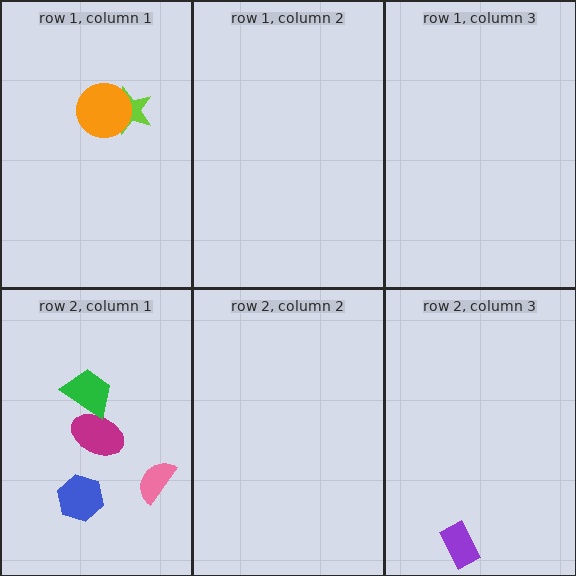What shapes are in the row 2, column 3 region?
The purple rectangle.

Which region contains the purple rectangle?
The row 2, column 3 region.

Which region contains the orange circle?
The row 1, column 1 region.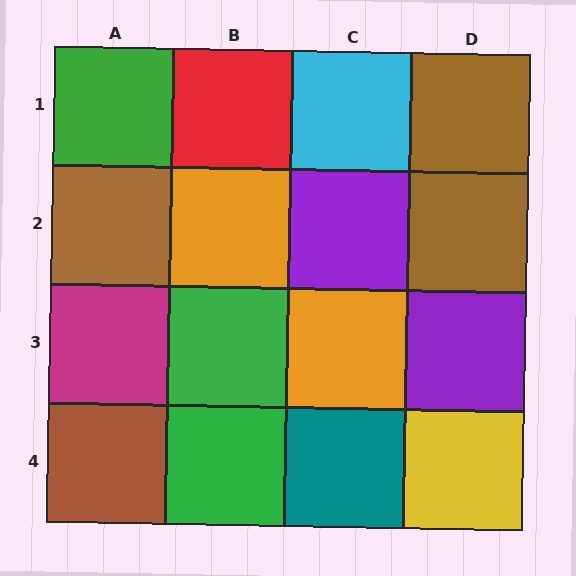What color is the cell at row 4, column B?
Green.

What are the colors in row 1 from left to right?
Green, red, cyan, brown.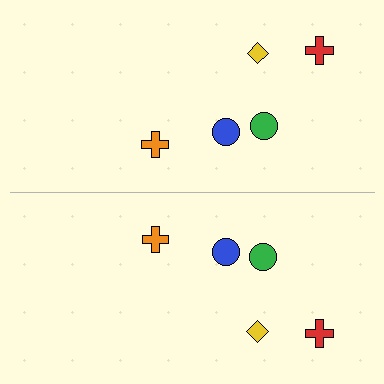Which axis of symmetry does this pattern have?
The pattern has a horizontal axis of symmetry running through the center of the image.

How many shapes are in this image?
There are 10 shapes in this image.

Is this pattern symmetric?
Yes, this pattern has bilateral (reflection) symmetry.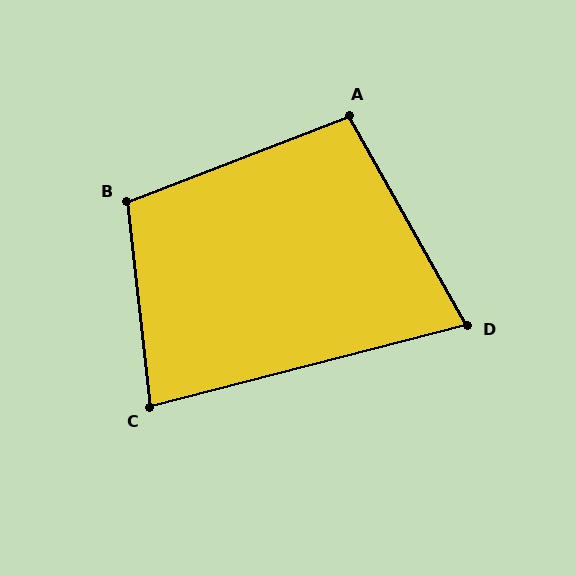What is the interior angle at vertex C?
Approximately 82 degrees (acute).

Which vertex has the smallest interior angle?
D, at approximately 75 degrees.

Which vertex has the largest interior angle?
B, at approximately 105 degrees.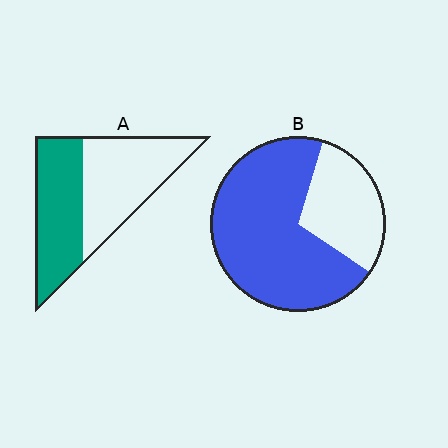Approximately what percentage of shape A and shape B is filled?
A is approximately 45% and B is approximately 70%.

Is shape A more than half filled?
Roughly half.